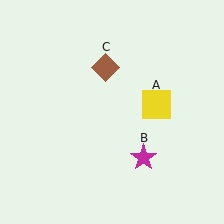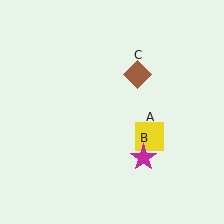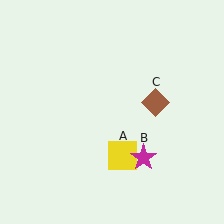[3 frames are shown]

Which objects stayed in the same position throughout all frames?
Magenta star (object B) remained stationary.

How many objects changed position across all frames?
2 objects changed position: yellow square (object A), brown diamond (object C).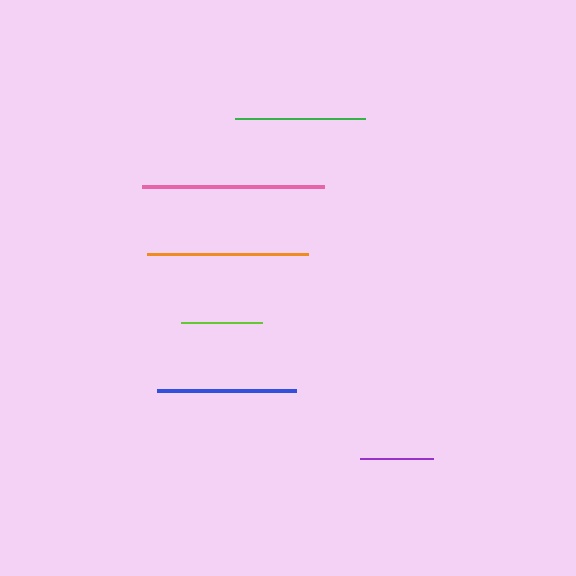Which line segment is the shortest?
The purple line is the shortest at approximately 72 pixels.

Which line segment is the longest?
The pink line is the longest at approximately 181 pixels.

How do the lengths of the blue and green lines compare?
The blue and green lines are approximately the same length.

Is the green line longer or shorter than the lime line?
The green line is longer than the lime line.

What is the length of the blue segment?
The blue segment is approximately 139 pixels long.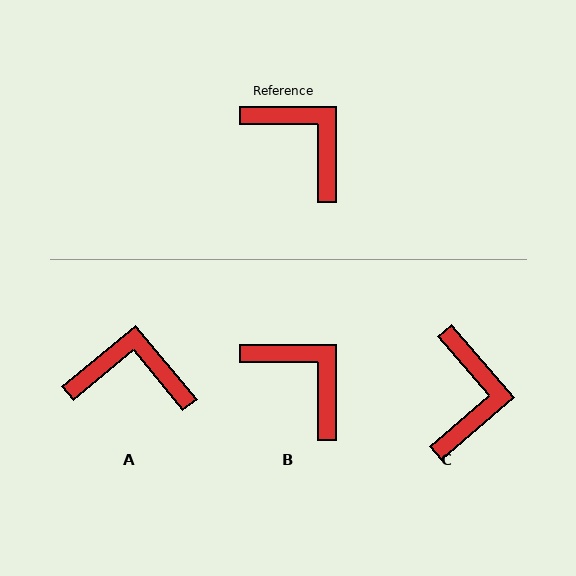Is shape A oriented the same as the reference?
No, it is off by about 40 degrees.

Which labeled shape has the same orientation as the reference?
B.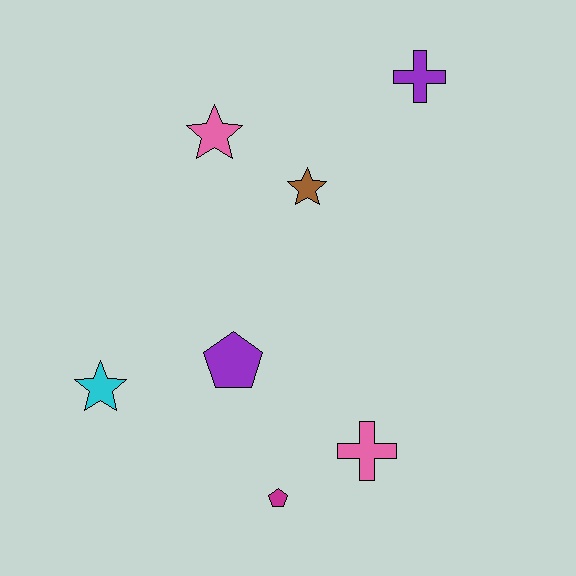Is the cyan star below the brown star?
Yes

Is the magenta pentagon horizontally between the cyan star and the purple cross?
Yes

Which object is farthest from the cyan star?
The purple cross is farthest from the cyan star.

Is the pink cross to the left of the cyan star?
No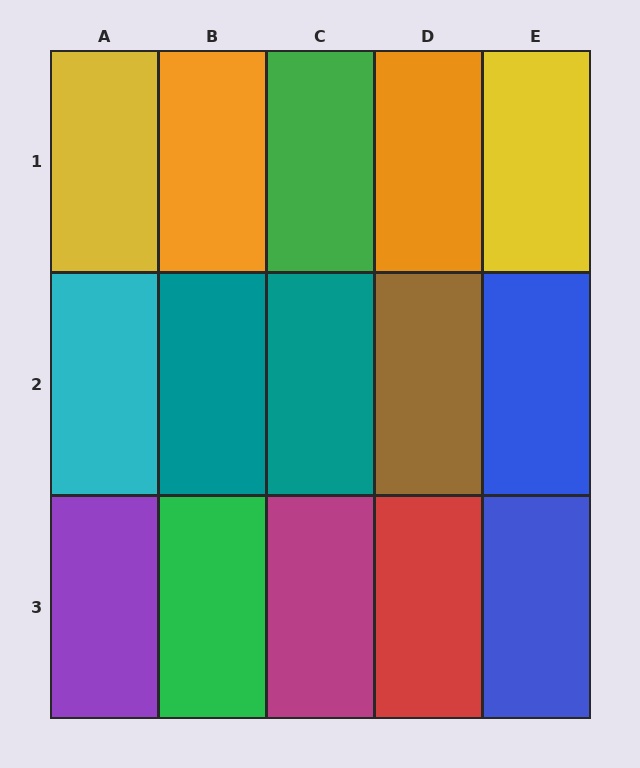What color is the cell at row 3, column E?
Blue.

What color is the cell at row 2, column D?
Brown.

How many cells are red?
1 cell is red.